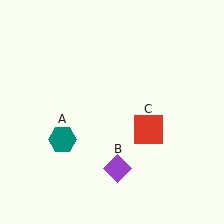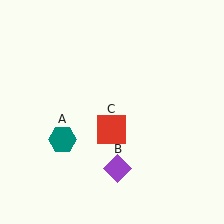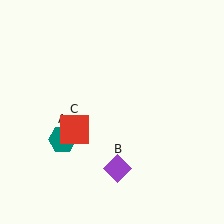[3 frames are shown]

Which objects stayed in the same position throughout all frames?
Teal hexagon (object A) and purple diamond (object B) remained stationary.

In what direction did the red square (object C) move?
The red square (object C) moved left.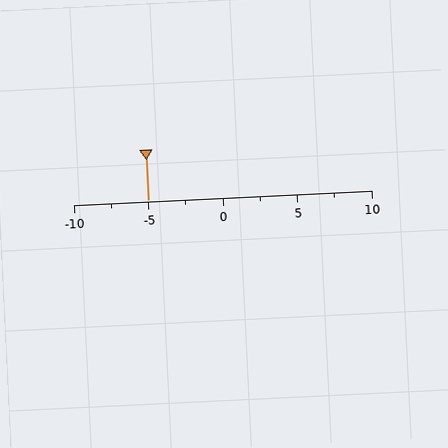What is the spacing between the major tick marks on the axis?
The major ticks are spaced 5 apart.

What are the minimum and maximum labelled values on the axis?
The axis runs from -10 to 10.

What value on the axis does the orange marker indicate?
The marker indicates approximately -5.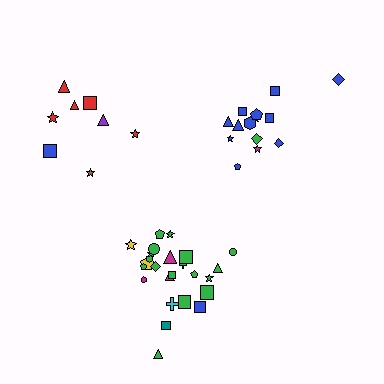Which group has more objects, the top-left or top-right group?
The top-right group.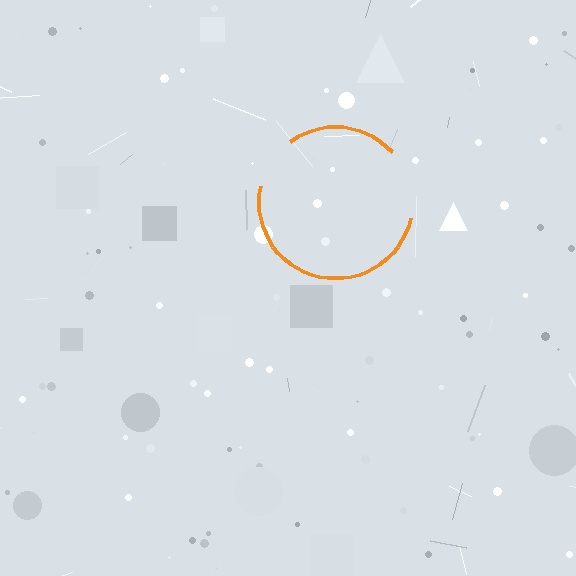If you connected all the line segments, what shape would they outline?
They would outline a circle.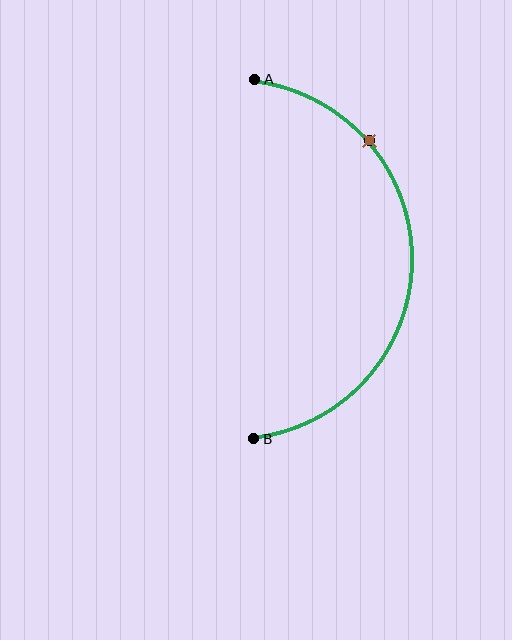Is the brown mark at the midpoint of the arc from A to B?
No. The brown mark lies on the arc but is closer to endpoint A. The arc midpoint would be at the point on the curve equidistant along the arc from both A and B.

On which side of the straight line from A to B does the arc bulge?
The arc bulges to the right of the straight line connecting A and B.